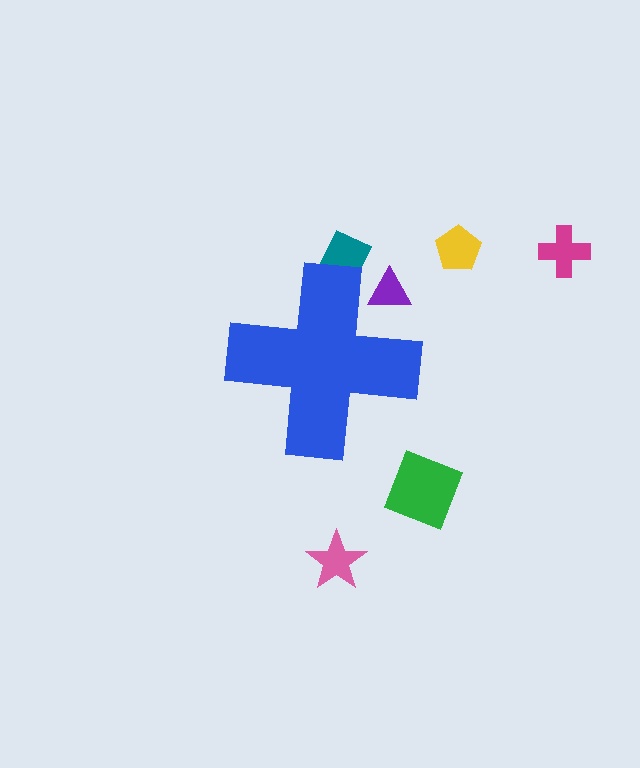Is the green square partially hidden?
No, the green square is fully visible.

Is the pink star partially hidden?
No, the pink star is fully visible.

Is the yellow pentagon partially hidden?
No, the yellow pentagon is fully visible.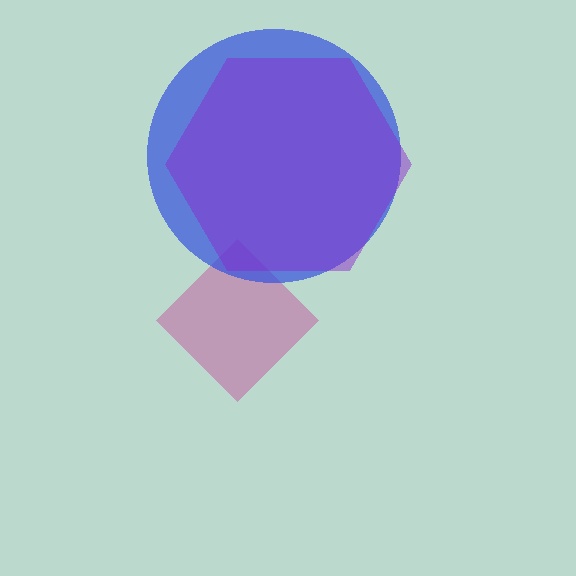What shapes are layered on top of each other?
The layered shapes are: a magenta diamond, a blue circle, a purple hexagon.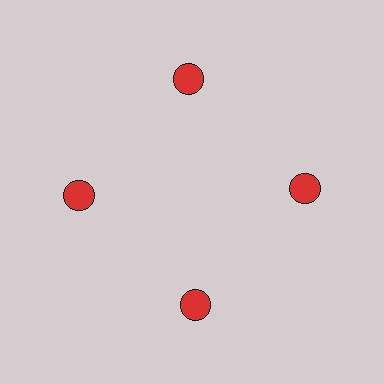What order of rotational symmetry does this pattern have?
This pattern has 4-fold rotational symmetry.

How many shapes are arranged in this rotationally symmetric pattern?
There are 4 shapes, arranged in 4 groups of 1.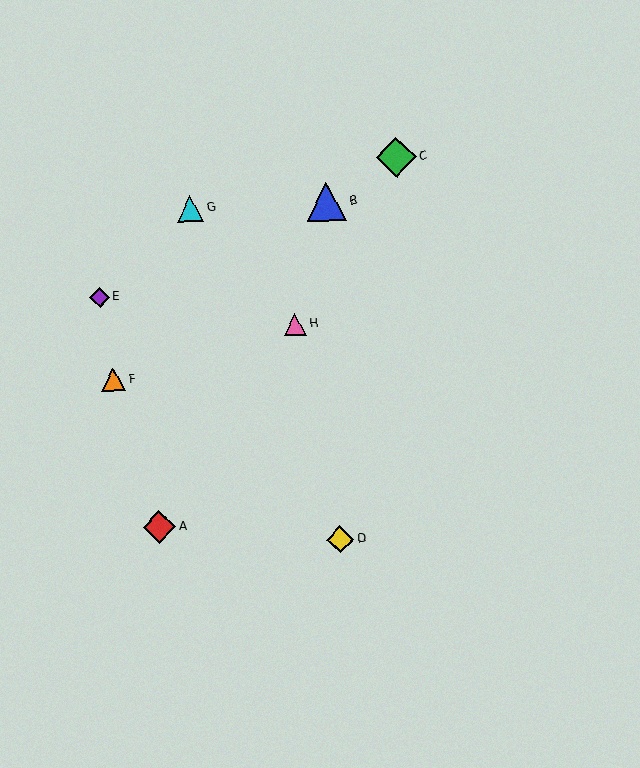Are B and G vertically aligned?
No, B is at x≈326 and G is at x≈191.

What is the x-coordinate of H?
Object H is at x≈295.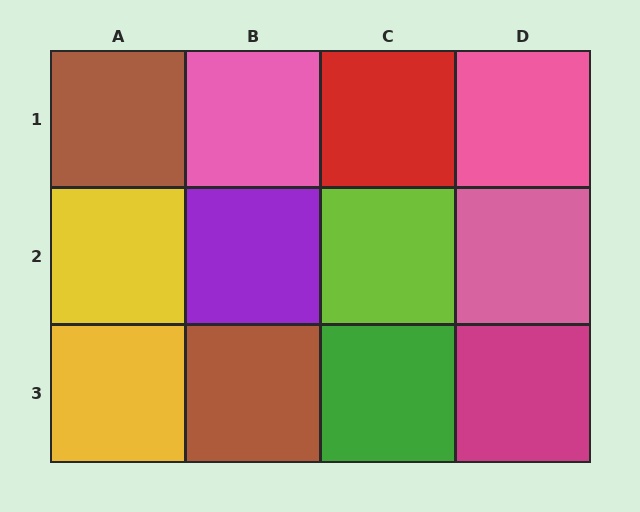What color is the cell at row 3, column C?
Green.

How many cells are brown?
2 cells are brown.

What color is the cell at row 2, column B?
Purple.